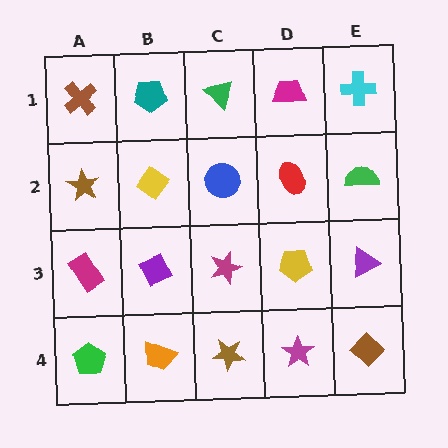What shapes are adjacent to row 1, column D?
A red ellipse (row 2, column D), a green triangle (row 1, column C), a cyan cross (row 1, column E).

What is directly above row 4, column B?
A purple diamond.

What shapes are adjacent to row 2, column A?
A brown cross (row 1, column A), a magenta rectangle (row 3, column A), a yellow diamond (row 2, column B).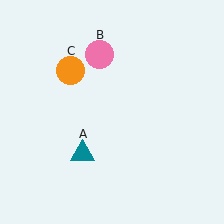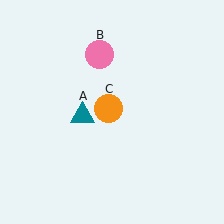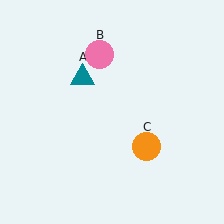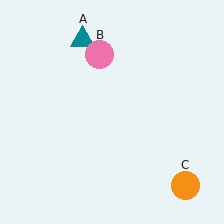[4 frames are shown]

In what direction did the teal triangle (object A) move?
The teal triangle (object A) moved up.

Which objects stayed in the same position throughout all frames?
Pink circle (object B) remained stationary.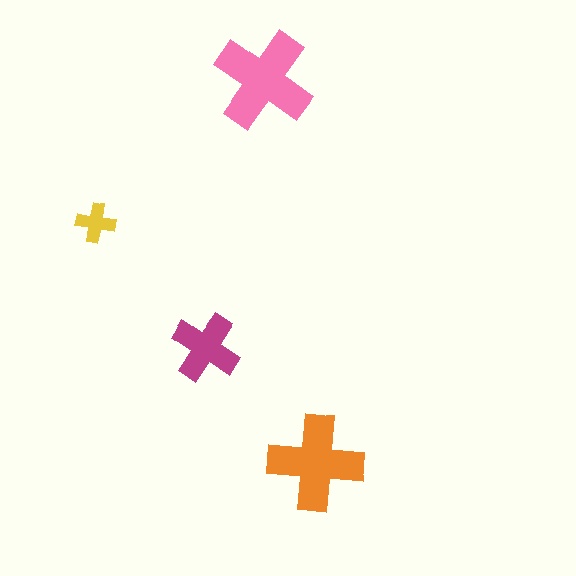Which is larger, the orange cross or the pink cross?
The pink one.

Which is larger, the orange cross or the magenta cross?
The orange one.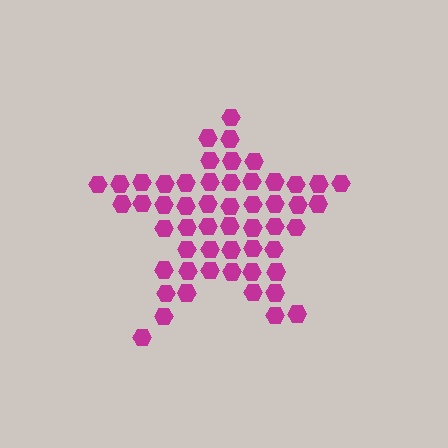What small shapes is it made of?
It is made of small hexagons.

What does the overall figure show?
The overall figure shows a star.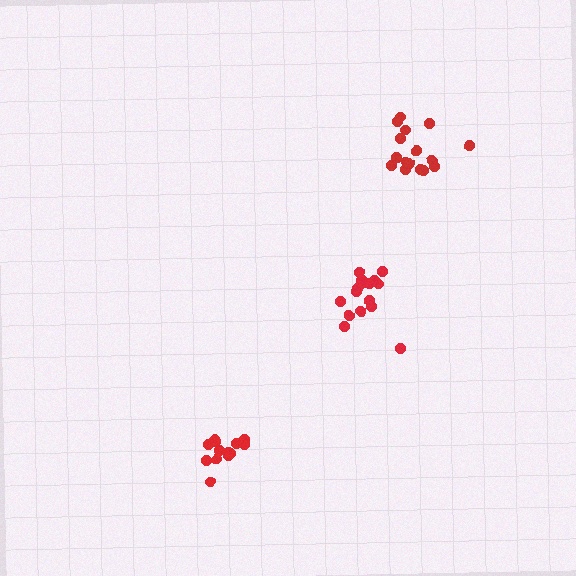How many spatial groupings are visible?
There are 3 spatial groupings.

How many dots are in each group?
Group 1: 13 dots, Group 2: 16 dots, Group 3: 16 dots (45 total).